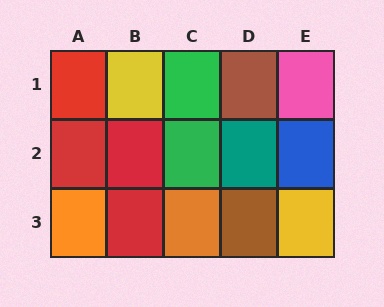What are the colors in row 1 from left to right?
Red, yellow, green, brown, pink.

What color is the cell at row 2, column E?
Blue.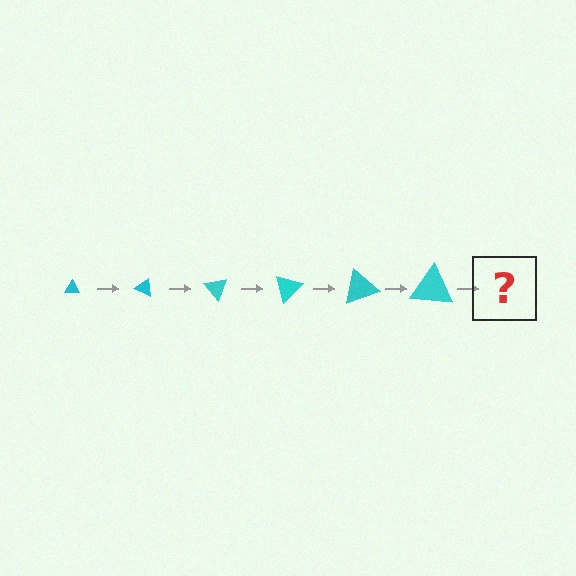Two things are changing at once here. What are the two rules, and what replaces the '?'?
The two rules are that the triangle grows larger each step and it rotates 25 degrees each step. The '?' should be a triangle, larger than the previous one and rotated 150 degrees from the start.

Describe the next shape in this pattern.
It should be a triangle, larger than the previous one and rotated 150 degrees from the start.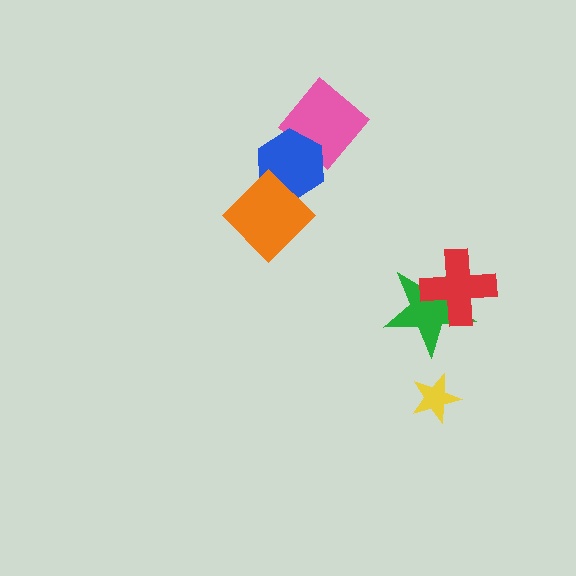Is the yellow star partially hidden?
No, no other shape covers it.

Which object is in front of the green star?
The red cross is in front of the green star.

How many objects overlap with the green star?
1 object overlaps with the green star.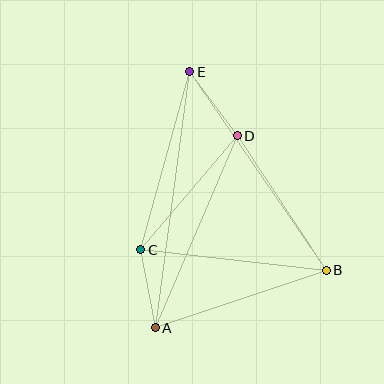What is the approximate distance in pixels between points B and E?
The distance between B and E is approximately 241 pixels.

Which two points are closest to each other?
Points A and C are closest to each other.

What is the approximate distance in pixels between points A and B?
The distance between A and B is approximately 181 pixels.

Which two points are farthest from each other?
Points A and E are farthest from each other.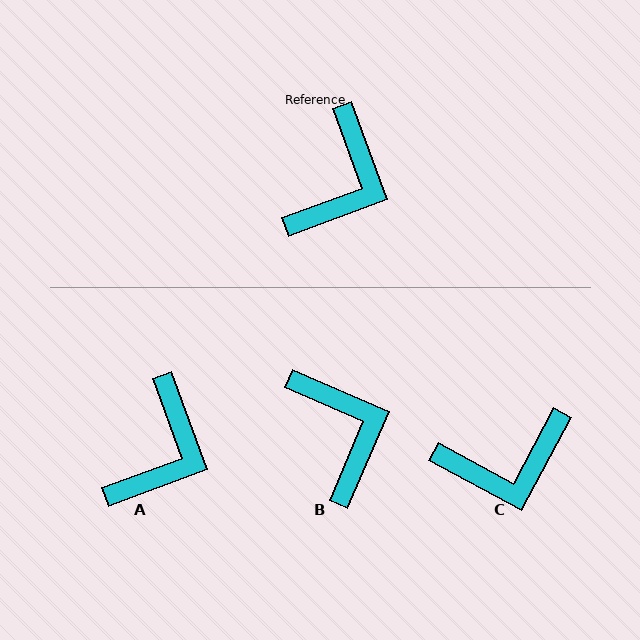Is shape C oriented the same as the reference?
No, it is off by about 49 degrees.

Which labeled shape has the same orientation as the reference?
A.